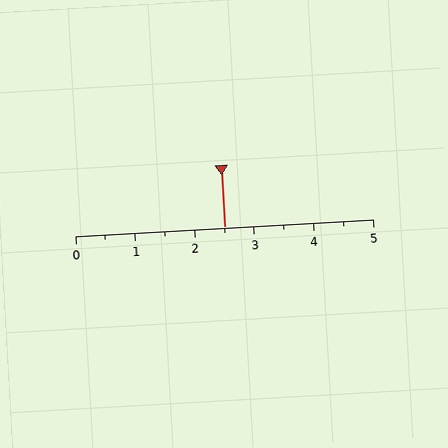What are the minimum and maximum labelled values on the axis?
The axis runs from 0 to 5.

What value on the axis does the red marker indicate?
The marker indicates approximately 2.5.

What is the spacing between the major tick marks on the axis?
The major ticks are spaced 1 apart.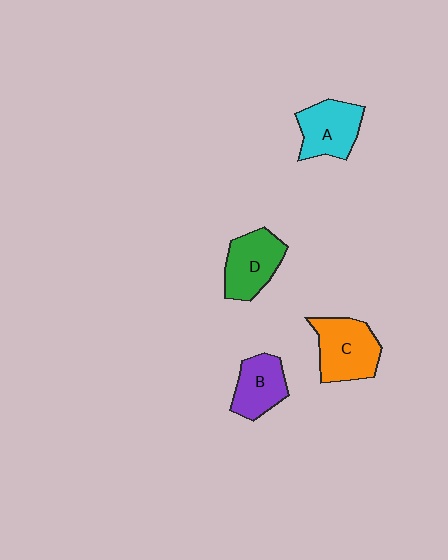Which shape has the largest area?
Shape C (orange).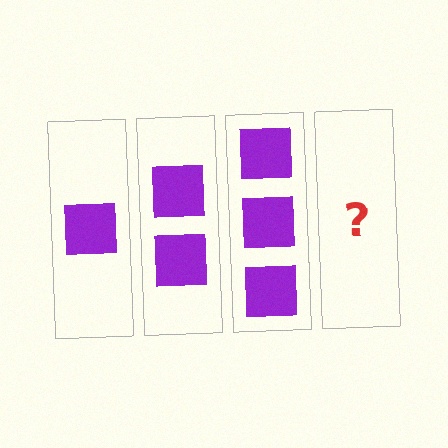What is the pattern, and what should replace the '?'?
The pattern is that each step adds one more square. The '?' should be 4 squares.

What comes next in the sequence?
The next element should be 4 squares.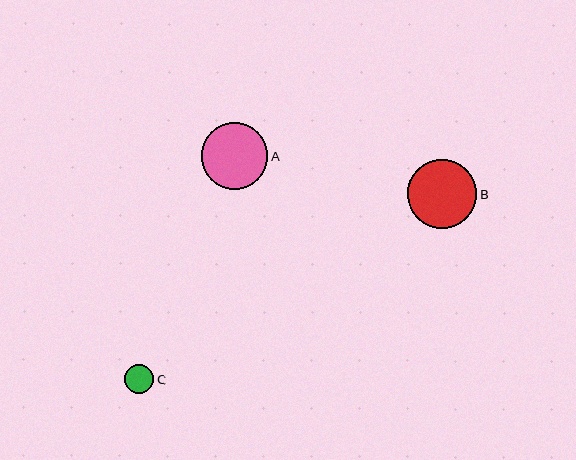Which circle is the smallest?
Circle C is the smallest with a size of approximately 29 pixels.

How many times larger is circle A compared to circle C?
Circle A is approximately 2.3 times the size of circle C.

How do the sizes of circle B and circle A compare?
Circle B and circle A are approximately the same size.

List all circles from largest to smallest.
From largest to smallest: B, A, C.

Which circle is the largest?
Circle B is the largest with a size of approximately 69 pixels.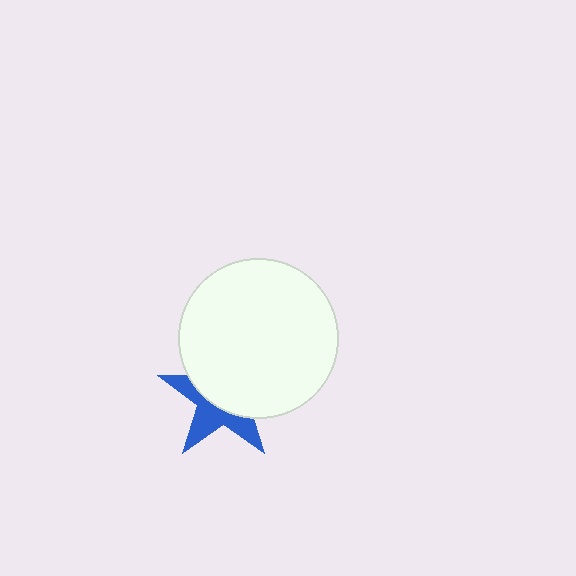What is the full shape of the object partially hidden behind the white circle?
The partially hidden object is a blue star.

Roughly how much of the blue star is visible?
A small part of it is visible (roughly 43%).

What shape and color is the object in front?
The object in front is a white circle.